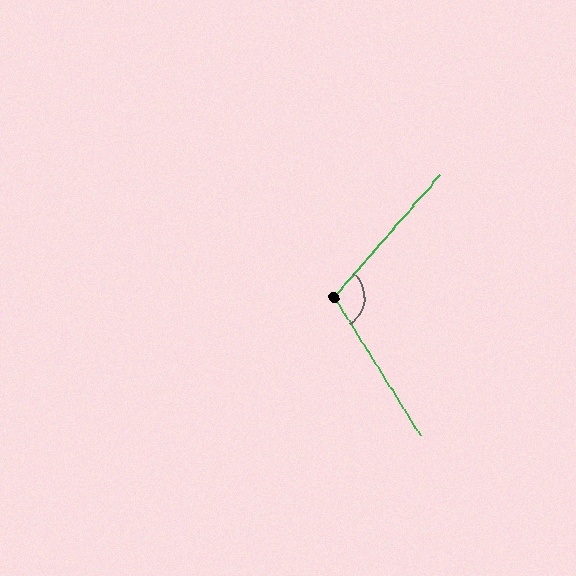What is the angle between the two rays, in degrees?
Approximately 107 degrees.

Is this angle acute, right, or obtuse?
It is obtuse.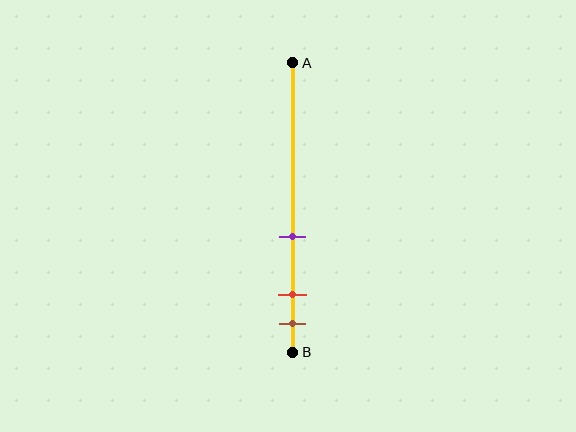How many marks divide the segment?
There are 3 marks dividing the segment.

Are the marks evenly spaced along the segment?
No, the marks are not evenly spaced.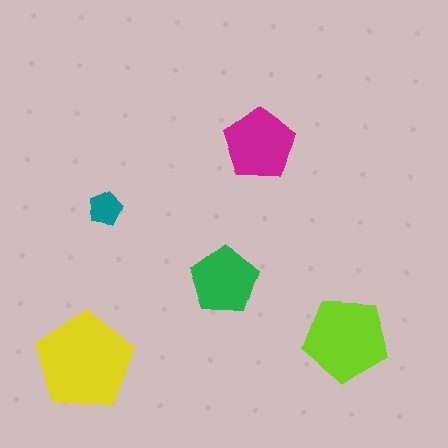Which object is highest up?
The magenta pentagon is topmost.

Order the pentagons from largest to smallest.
the yellow one, the lime one, the magenta one, the green one, the teal one.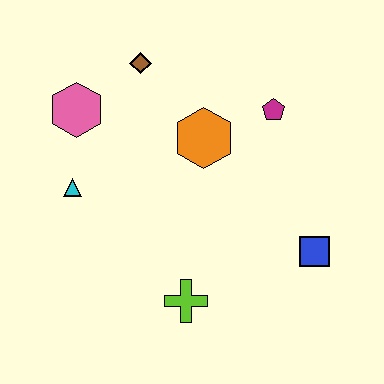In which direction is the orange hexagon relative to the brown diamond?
The orange hexagon is below the brown diamond.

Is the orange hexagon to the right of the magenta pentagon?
No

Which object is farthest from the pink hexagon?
The blue square is farthest from the pink hexagon.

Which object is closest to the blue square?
The lime cross is closest to the blue square.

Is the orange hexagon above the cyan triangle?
Yes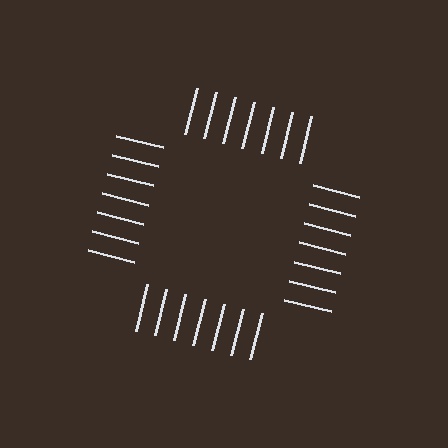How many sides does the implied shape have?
4 sides — the line-ends trace a square.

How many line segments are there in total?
28 — 7 along each of the 4 edges.